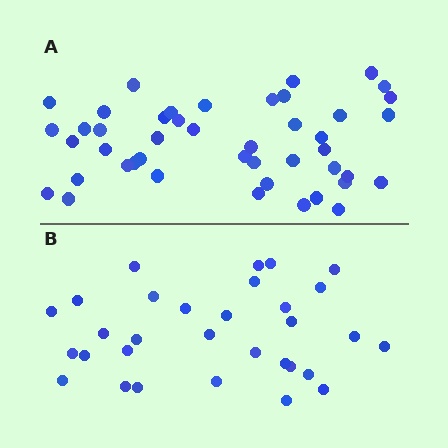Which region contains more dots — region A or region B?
Region A (the top region) has more dots.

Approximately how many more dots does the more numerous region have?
Region A has approximately 15 more dots than region B.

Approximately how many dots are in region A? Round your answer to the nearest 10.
About 40 dots. (The exact count is 45, which rounds to 40.)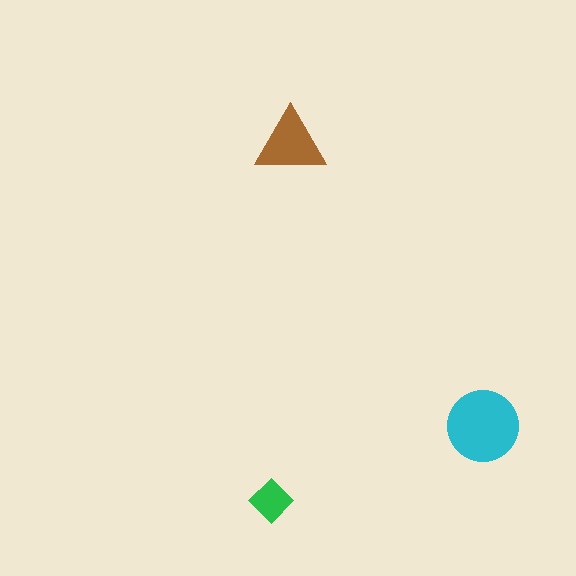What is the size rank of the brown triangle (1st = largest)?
2nd.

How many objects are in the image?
There are 3 objects in the image.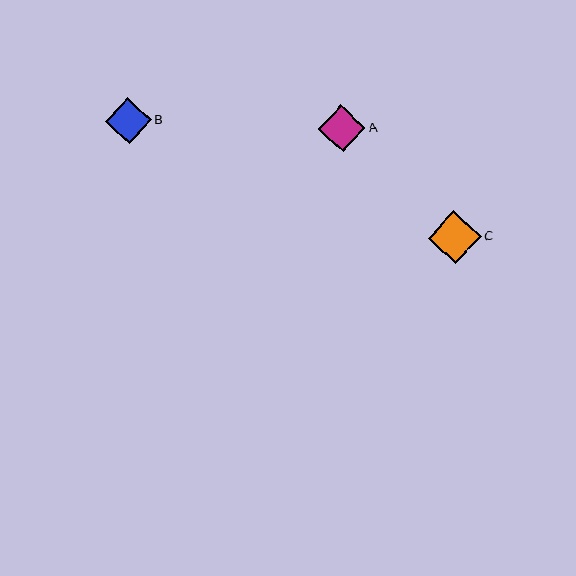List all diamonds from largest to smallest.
From largest to smallest: C, A, B.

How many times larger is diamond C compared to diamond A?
Diamond C is approximately 1.1 times the size of diamond A.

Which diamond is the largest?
Diamond C is the largest with a size of approximately 53 pixels.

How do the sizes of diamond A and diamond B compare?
Diamond A and diamond B are approximately the same size.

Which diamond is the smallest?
Diamond B is the smallest with a size of approximately 46 pixels.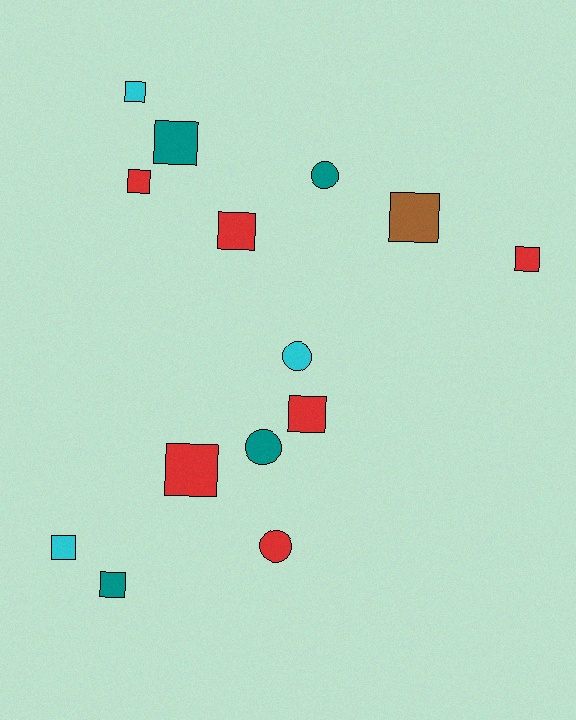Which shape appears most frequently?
Square, with 10 objects.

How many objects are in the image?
There are 14 objects.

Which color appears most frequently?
Red, with 6 objects.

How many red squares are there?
There are 5 red squares.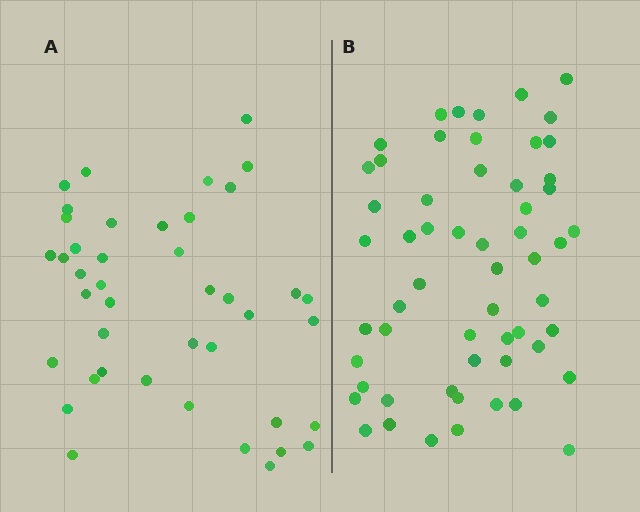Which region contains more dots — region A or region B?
Region B (the right region) has more dots.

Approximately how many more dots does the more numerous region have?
Region B has approximately 15 more dots than region A.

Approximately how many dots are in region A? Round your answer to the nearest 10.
About 40 dots. (The exact count is 42, which rounds to 40.)